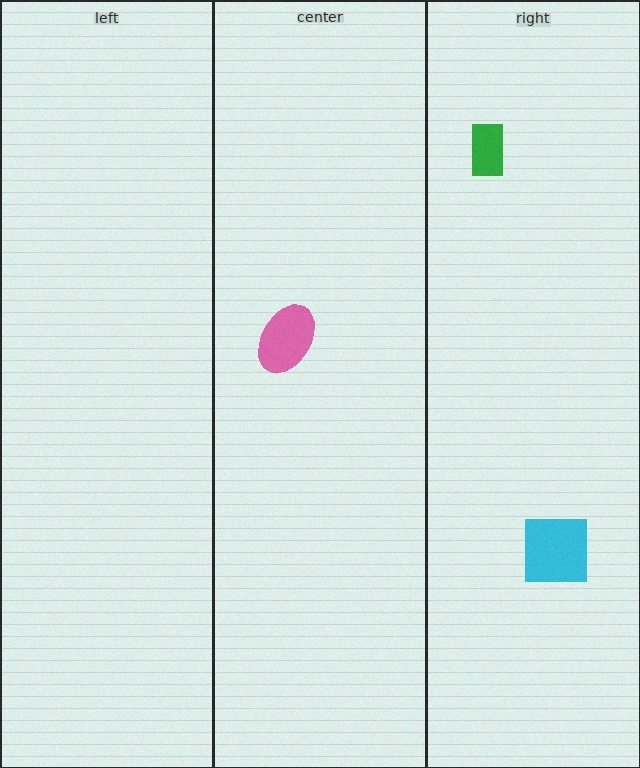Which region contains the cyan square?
The right region.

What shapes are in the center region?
The pink ellipse.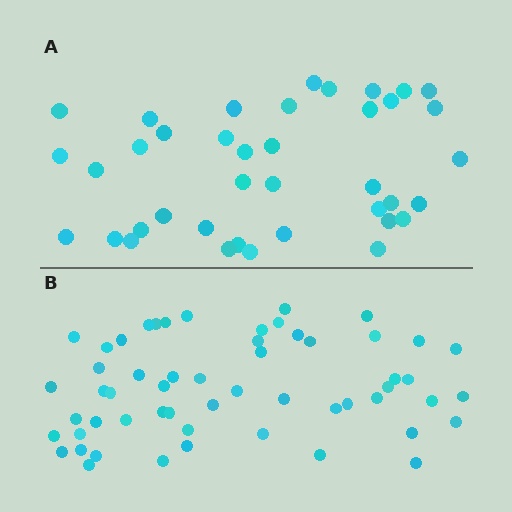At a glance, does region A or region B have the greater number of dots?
Region B (the bottom region) has more dots.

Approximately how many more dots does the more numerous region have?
Region B has approximately 15 more dots than region A.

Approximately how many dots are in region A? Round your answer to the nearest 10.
About 40 dots. (The exact count is 39, which rounds to 40.)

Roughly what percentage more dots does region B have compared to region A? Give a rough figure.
About 45% more.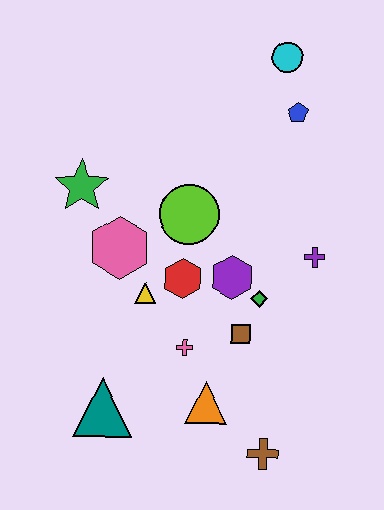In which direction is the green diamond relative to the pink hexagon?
The green diamond is to the right of the pink hexagon.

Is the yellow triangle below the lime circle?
Yes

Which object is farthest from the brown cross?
The cyan circle is farthest from the brown cross.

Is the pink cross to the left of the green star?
No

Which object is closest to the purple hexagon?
The green diamond is closest to the purple hexagon.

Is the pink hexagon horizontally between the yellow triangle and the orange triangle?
No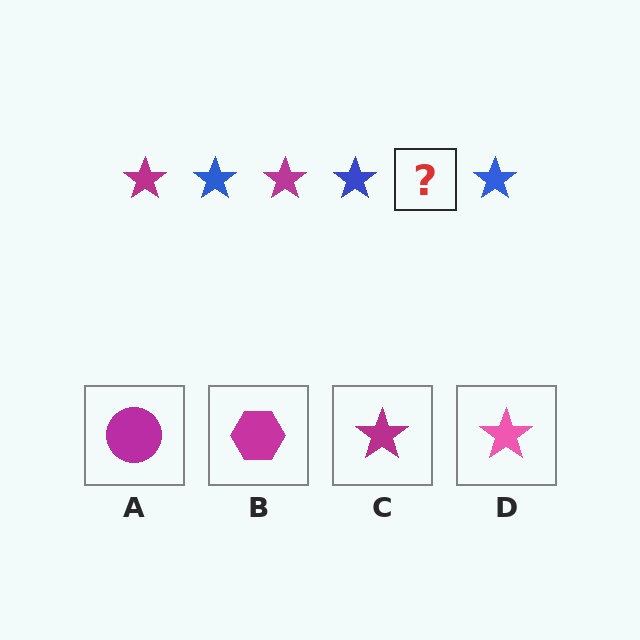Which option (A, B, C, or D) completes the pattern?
C.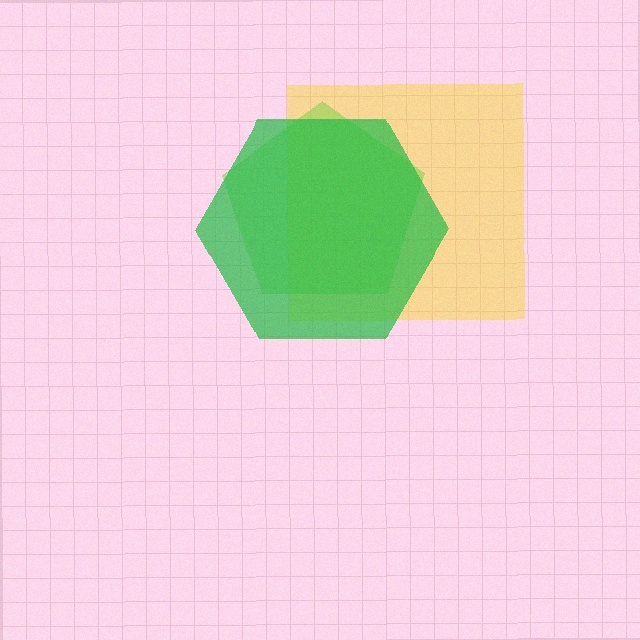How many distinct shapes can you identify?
There are 3 distinct shapes: a yellow square, a lime pentagon, a green hexagon.